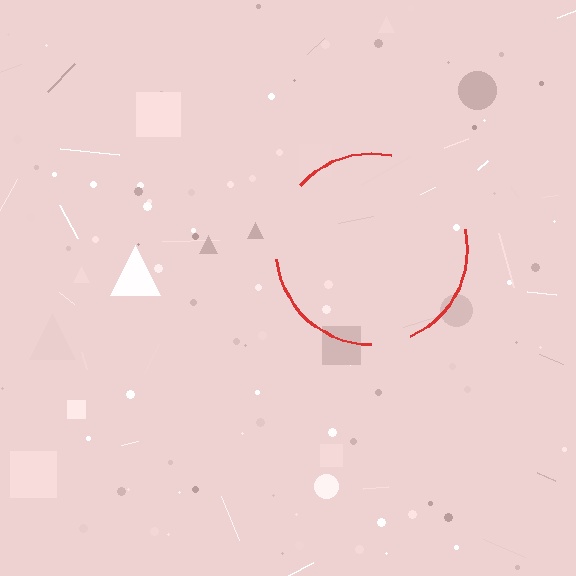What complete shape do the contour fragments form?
The contour fragments form a circle.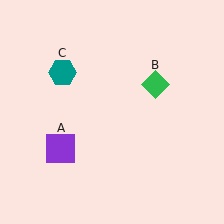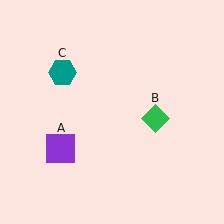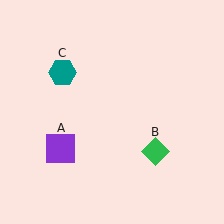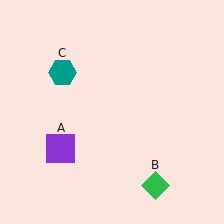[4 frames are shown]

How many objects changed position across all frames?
1 object changed position: green diamond (object B).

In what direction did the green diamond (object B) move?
The green diamond (object B) moved down.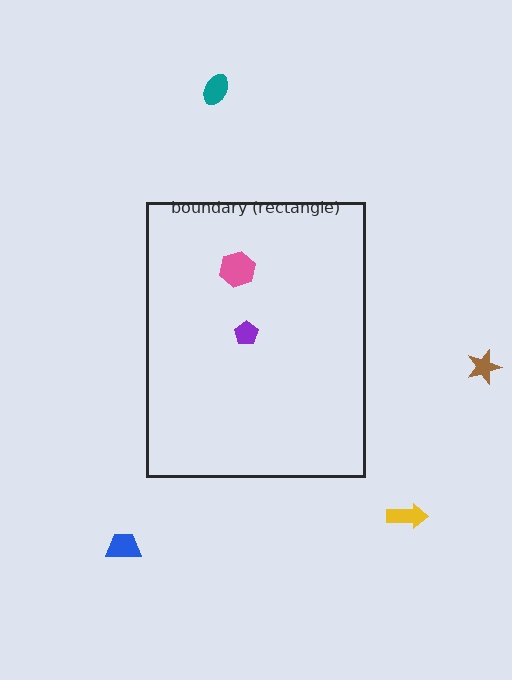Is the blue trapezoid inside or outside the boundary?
Outside.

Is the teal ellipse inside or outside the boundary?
Outside.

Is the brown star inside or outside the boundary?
Outside.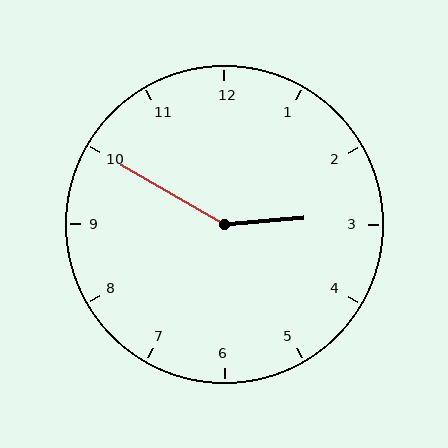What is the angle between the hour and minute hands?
Approximately 145 degrees.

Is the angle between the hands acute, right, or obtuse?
It is obtuse.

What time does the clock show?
2:50.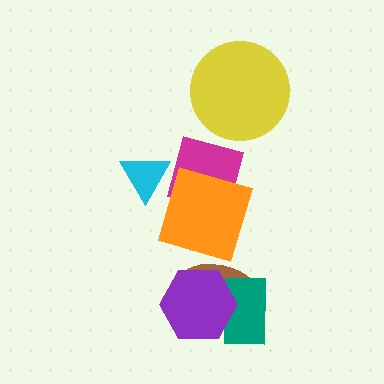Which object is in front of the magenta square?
The orange square is in front of the magenta square.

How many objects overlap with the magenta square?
1 object overlaps with the magenta square.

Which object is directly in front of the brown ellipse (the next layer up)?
The teal rectangle is directly in front of the brown ellipse.